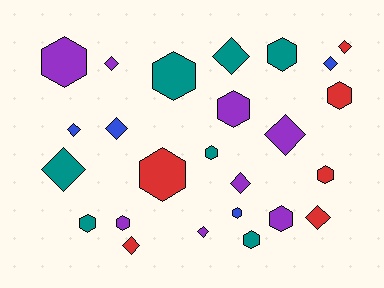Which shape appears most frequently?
Hexagon, with 13 objects.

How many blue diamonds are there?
There are 3 blue diamonds.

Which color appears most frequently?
Purple, with 8 objects.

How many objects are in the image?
There are 25 objects.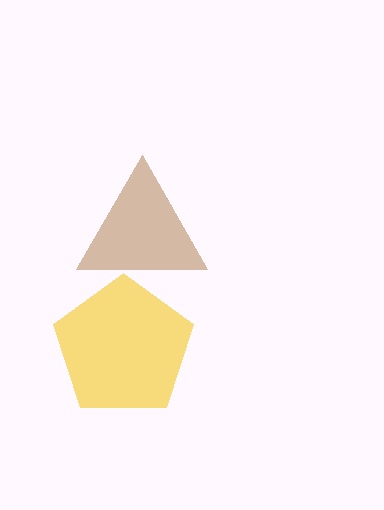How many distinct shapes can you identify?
There are 2 distinct shapes: a yellow pentagon, a brown triangle.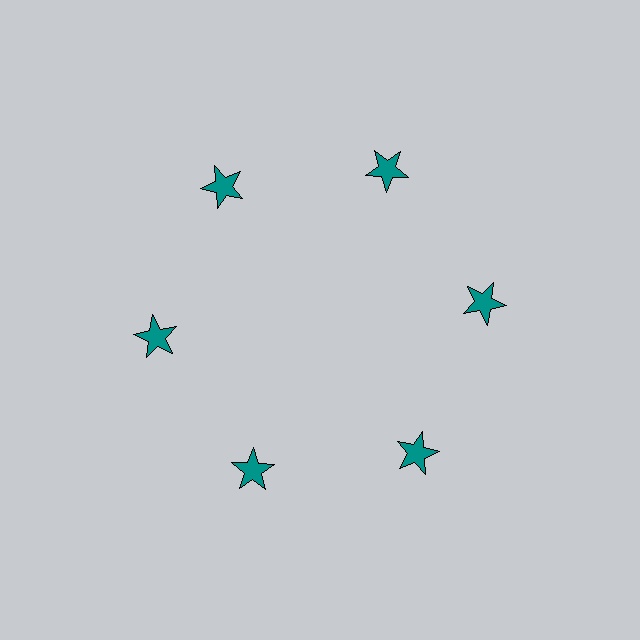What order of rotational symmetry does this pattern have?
This pattern has 6-fold rotational symmetry.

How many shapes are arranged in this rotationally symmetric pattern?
There are 6 shapes, arranged in 6 groups of 1.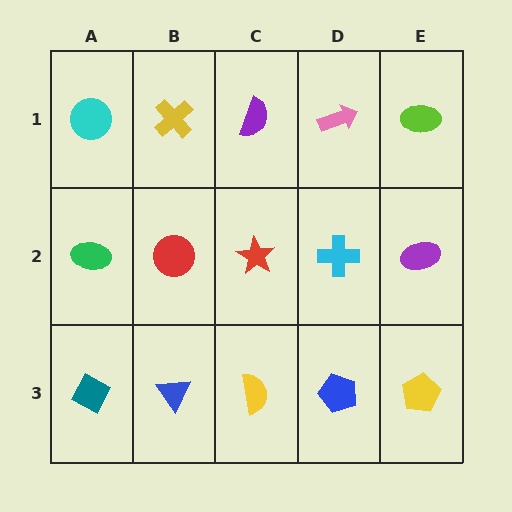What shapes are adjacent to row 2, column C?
A purple semicircle (row 1, column C), a yellow semicircle (row 3, column C), a red circle (row 2, column B), a cyan cross (row 2, column D).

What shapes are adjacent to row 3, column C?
A red star (row 2, column C), a blue triangle (row 3, column B), a blue pentagon (row 3, column D).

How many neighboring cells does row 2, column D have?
4.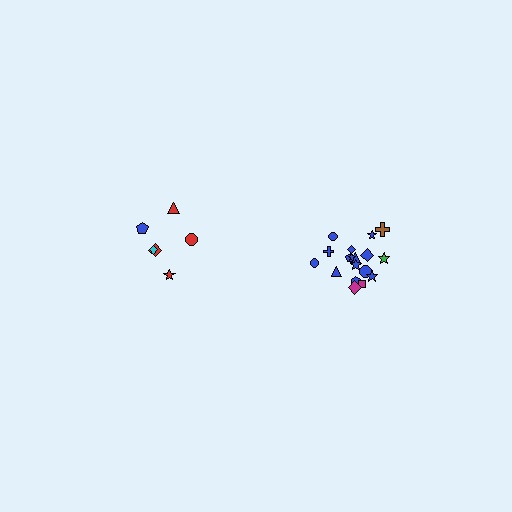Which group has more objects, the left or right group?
The right group.